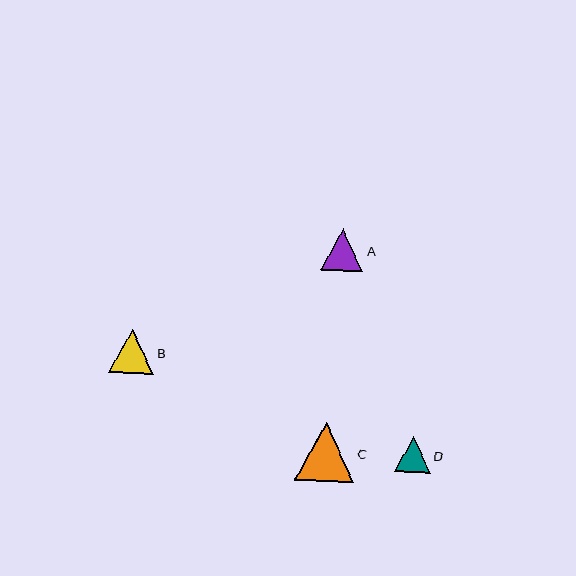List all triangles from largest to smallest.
From largest to smallest: C, B, A, D.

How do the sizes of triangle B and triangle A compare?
Triangle B and triangle A are approximately the same size.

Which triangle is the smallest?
Triangle D is the smallest with a size of approximately 36 pixels.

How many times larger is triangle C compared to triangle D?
Triangle C is approximately 1.6 times the size of triangle D.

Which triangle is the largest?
Triangle C is the largest with a size of approximately 59 pixels.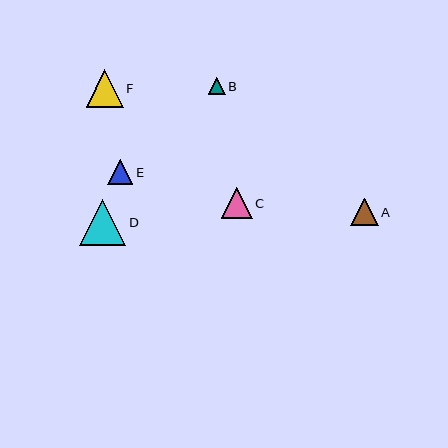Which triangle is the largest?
Triangle D is the largest with a size of approximately 46 pixels.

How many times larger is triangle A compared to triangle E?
Triangle A is approximately 1.1 times the size of triangle E.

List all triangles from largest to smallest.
From largest to smallest: D, F, C, A, E, B.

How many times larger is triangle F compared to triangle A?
Triangle F is approximately 1.4 times the size of triangle A.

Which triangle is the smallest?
Triangle B is the smallest with a size of approximately 17 pixels.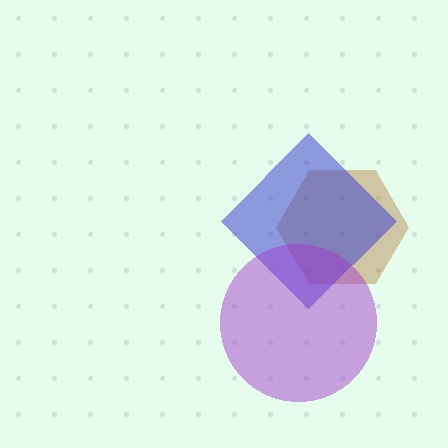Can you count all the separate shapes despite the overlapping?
Yes, there are 3 separate shapes.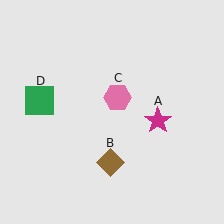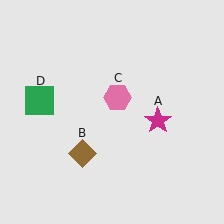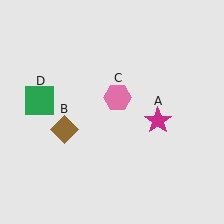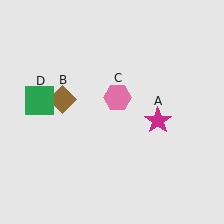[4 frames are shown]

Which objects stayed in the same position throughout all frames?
Magenta star (object A) and pink hexagon (object C) and green square (object D) remained stationary.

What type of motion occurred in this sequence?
The brown diamond (object B) rotated clockwise around the center of the scene.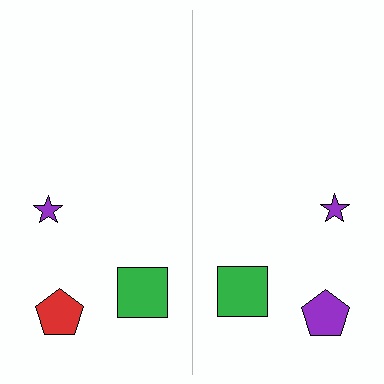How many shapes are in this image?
There are 6 shapes in this image.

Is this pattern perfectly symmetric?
No, the pattern is not perfectly symmetric. The purple pentagon on the right side breaks the symmetry — its mirror counterpart is red.